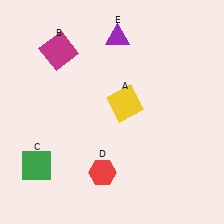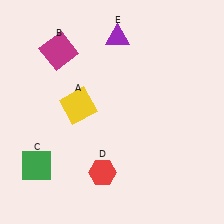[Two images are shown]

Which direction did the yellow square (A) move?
The yellow square (A) moved left.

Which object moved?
The yellow square (A) moved left.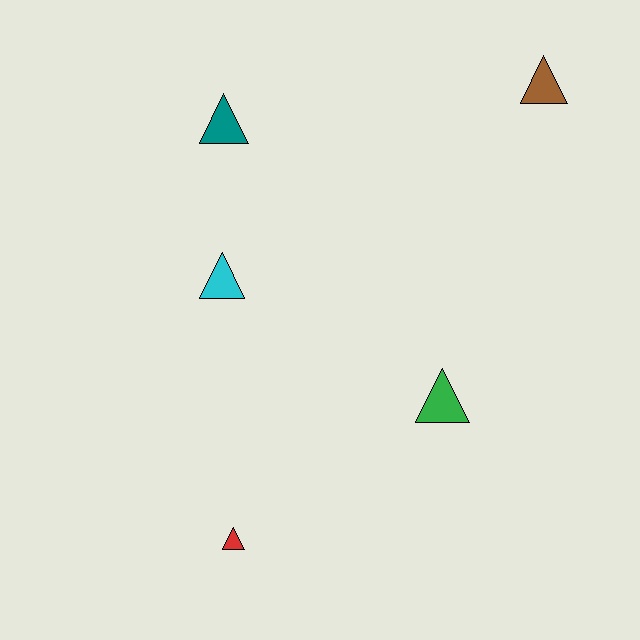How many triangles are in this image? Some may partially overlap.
There are 5 triangles.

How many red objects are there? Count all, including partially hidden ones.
There is 1 red object.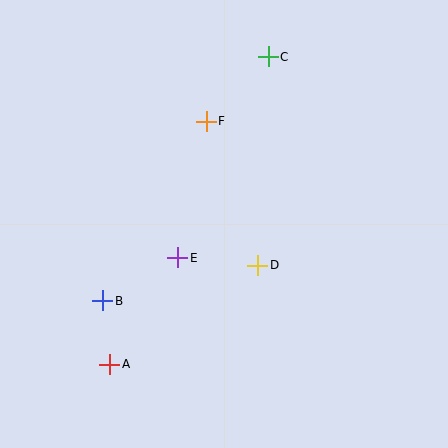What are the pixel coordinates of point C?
Point C is at (268, 57).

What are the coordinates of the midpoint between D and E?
The midpoint between D and E is at (218, 262).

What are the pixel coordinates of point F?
Point F is at (206, 121).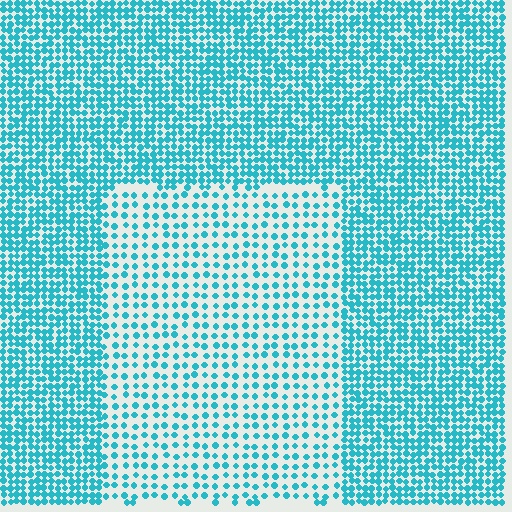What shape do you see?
I see a rectangle.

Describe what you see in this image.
The image contains small cyan elements arranged at two different densities. A rectangle-shaped region is visible where the elements are less densely packed than the surrounding area.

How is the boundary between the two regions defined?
The boundary is defined by a change in element density (approximately 2.2x ratio). All elements are the same color, size, and shape.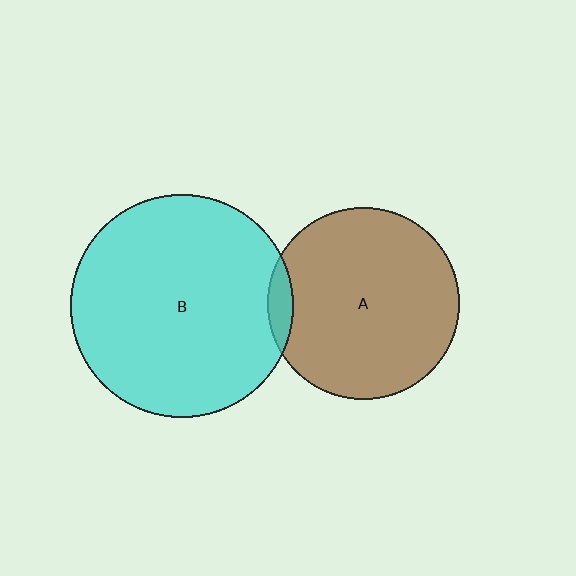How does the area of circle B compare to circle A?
Approximately 1.4 times.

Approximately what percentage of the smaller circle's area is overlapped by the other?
Approximately 5%.